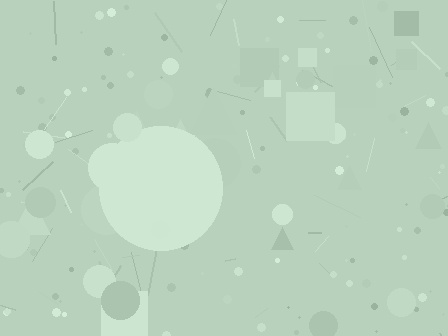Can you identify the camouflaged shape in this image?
The camouflaged shape is a circle.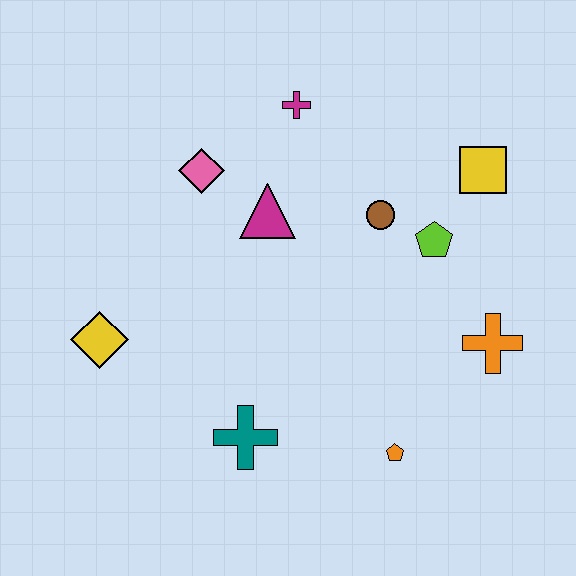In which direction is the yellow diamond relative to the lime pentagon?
The yellow diamond is to the left of the lime pentagon.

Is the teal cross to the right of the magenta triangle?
No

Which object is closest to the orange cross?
The lime pentagon is closest to the orange cross.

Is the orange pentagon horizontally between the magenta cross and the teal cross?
No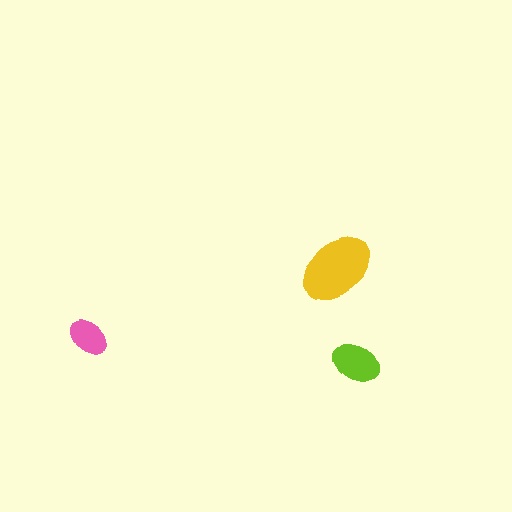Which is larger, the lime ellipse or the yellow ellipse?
The yellow one.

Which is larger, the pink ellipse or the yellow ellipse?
The yellow one.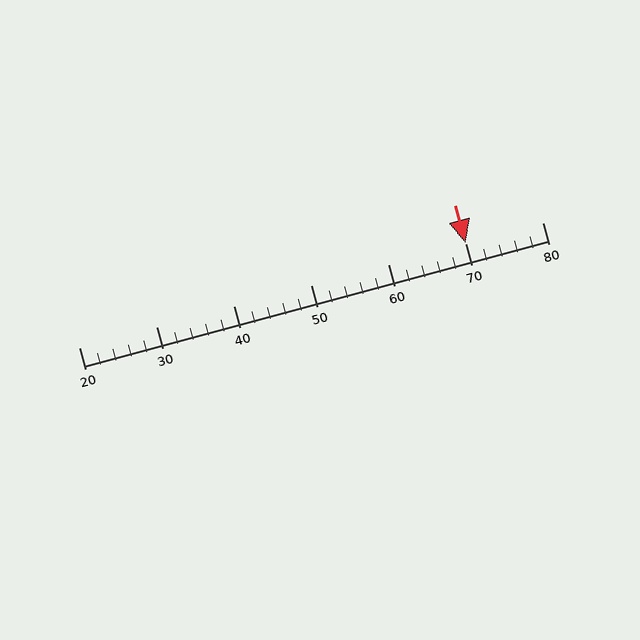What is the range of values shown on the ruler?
The ruler shows values from 20 to 80.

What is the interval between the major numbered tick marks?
The major tick marks are spaced 10 units apart.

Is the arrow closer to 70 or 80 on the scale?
The arrow is closer to 70.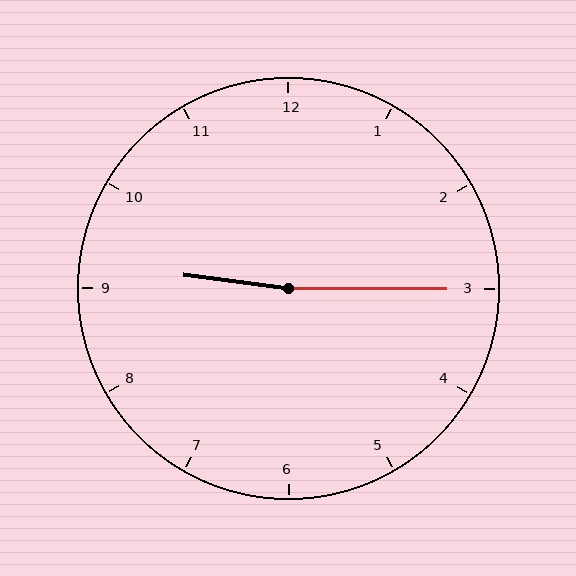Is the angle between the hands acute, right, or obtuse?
It is obtuse.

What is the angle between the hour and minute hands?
Approximately 172 degrees.